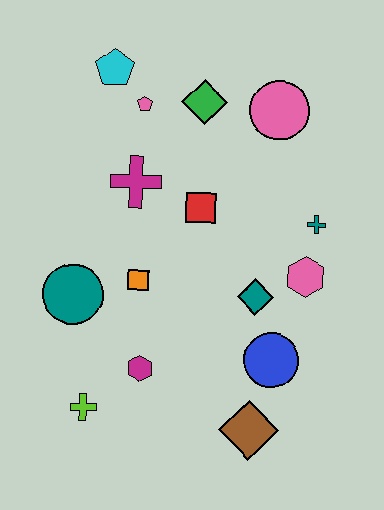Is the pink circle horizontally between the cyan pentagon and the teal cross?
Yes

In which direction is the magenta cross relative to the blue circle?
The magenta cross is above the blue circle.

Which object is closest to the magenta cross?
The red square is closest to the magenta cross.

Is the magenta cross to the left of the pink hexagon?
Yes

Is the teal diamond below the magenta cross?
Yes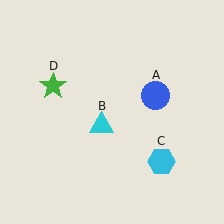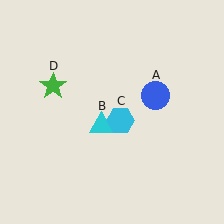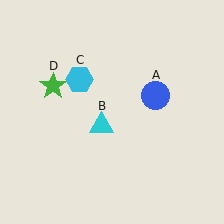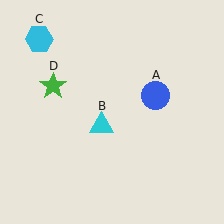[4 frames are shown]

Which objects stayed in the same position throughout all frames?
Blue circle (object A) and cyan triangle (object B) and green star (object D) remained stationary.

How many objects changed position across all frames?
1 object changed position: cyan hexagon (object C).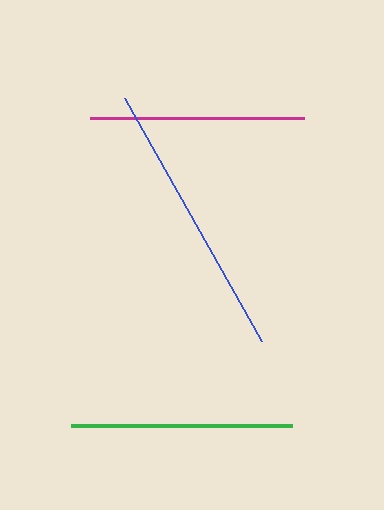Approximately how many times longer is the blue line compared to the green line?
The blue line is approximately 1.3 times the length of the green line.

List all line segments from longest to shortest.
From longest to shortest: blue, green, magenta.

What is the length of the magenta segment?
The magenta segment is approximately 214 pixels long.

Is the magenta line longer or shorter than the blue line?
The blue line is longer than the magenta line.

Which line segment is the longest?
The blue line is the longest at approximately 279 pixels.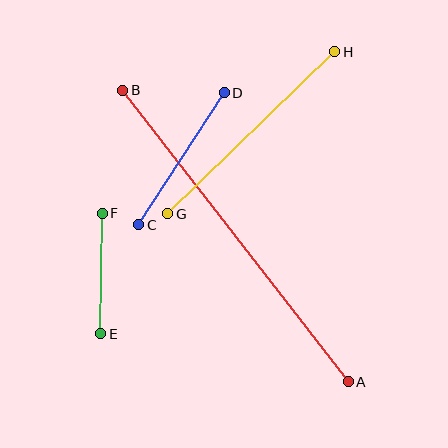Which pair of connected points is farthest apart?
Points A and B are farthest apart.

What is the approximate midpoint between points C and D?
The midpoint is at approximately (181, 159) pixels.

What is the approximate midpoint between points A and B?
The midpoint is at approximately (235, 236) pixels.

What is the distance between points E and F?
The distance is approximately 120 pixels.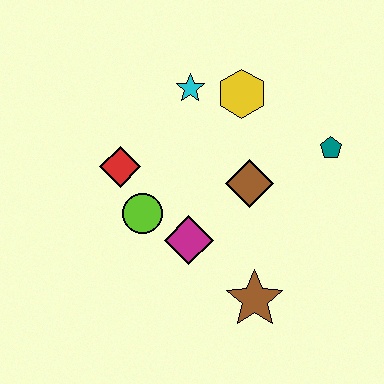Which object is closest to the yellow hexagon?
The cyan star is closest to the yellow hexagon.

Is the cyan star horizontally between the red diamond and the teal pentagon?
Yes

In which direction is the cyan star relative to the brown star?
The cyan star is above the brown star.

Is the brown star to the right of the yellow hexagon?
Yes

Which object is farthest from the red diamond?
The teal pentagon is farthest from the red diamond.